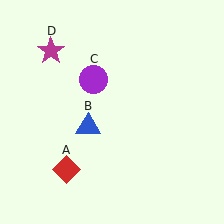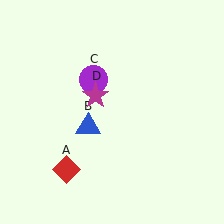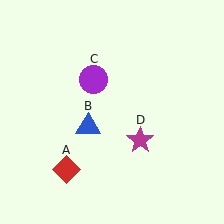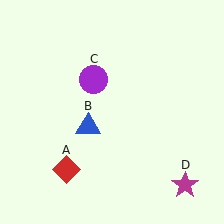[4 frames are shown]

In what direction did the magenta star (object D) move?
The magenta star (object D) moved down and to the right.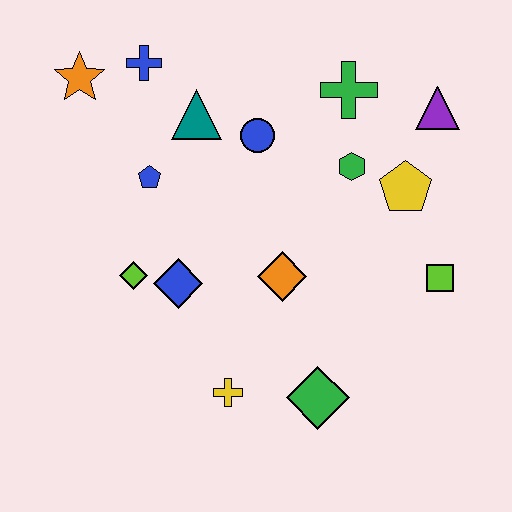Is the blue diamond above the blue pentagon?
No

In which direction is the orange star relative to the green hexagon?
The orange star is to the left of the green hexagon.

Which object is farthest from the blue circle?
The green diamond is farthest from the blue circle.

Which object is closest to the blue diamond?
The lime diamond is closest to the blue diamond.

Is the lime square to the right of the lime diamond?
Yes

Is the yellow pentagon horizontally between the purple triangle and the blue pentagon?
Yes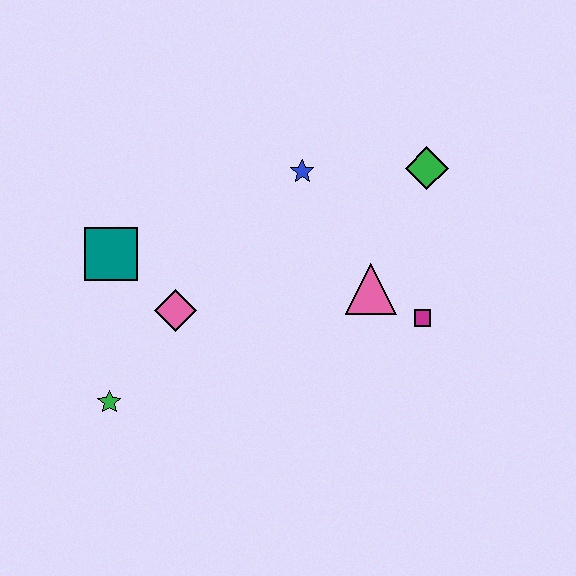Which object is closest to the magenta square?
The pink triangle is closest to the magenta square.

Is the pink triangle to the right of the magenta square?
No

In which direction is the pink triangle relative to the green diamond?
The pink triangle is below the green diamond.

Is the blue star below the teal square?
No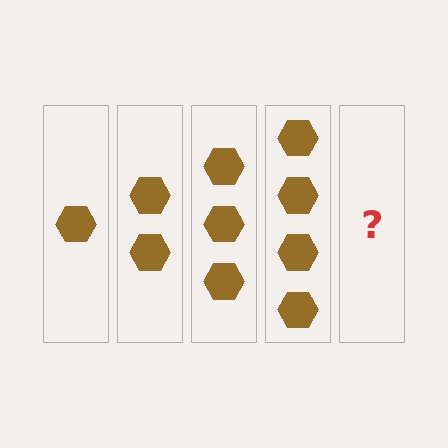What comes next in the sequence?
The next element should be 5 hexagons.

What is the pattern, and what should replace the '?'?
The pattern is that each step adds one more hexagon. The '?' should be 5 hexagons.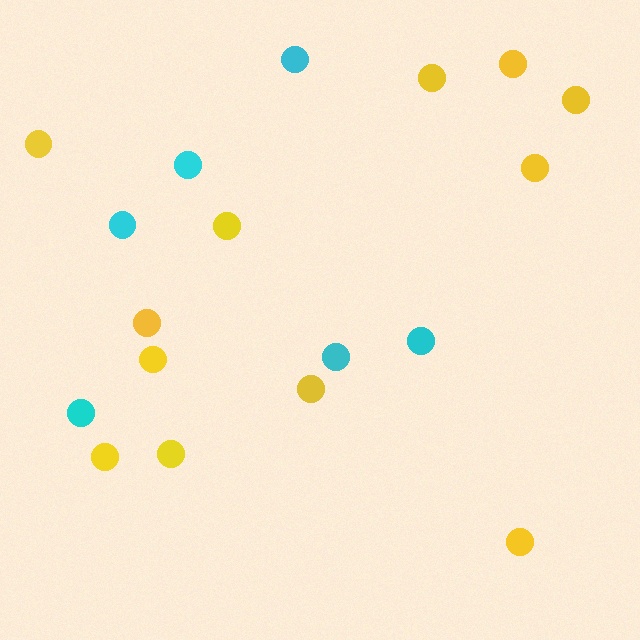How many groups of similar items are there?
There are 2 groups: one group of yellow circles (12) and one group of cyan circles (6).